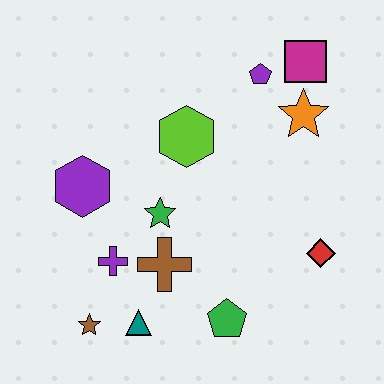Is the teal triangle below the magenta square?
Yes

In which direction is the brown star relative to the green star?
The brown star is below the green star.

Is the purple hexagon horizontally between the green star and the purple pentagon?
No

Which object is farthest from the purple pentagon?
The brown star is farthest from the purple pentagon.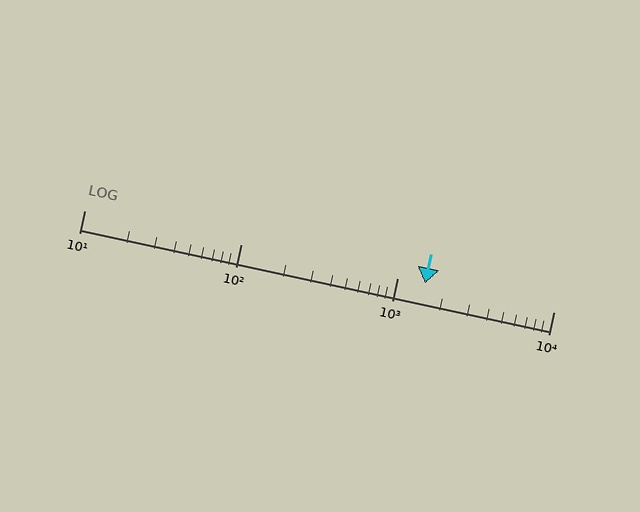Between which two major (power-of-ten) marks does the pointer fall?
The pointer is between 1000 and 10000.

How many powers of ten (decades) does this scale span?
The scale spans 3 decades, from 10 to 10000.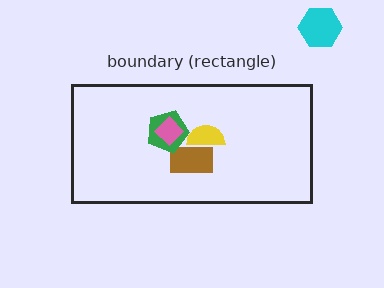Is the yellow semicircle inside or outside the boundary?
Inside.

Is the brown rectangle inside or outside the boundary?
Inside.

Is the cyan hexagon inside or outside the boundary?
Outside.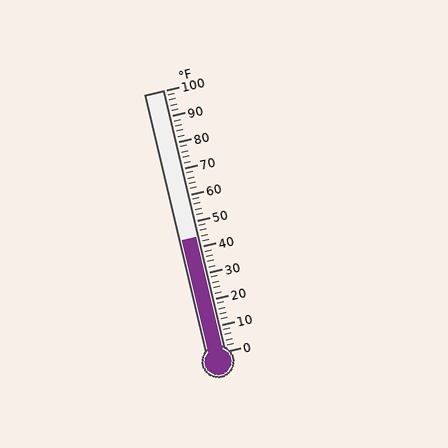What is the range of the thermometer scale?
The thermometer scale ranges from 0°F to 100°F.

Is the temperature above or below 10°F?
The temperature is above 10°F.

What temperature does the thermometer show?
The thermometer shows approximately 44°F.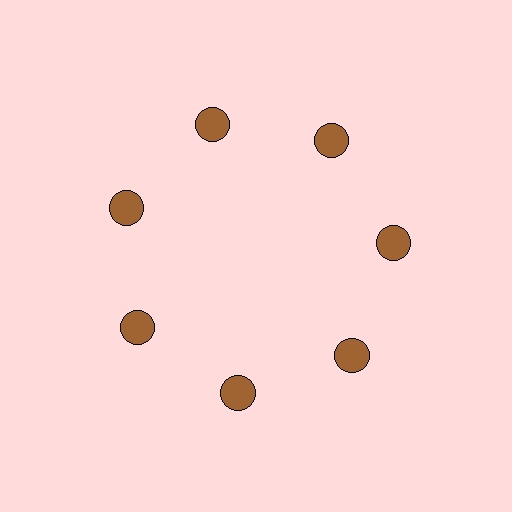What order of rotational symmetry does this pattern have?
This pattern has 7-fold rotational symmetry.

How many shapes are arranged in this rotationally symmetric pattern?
There are 7 shapes, arranged in 7 groups of 1.